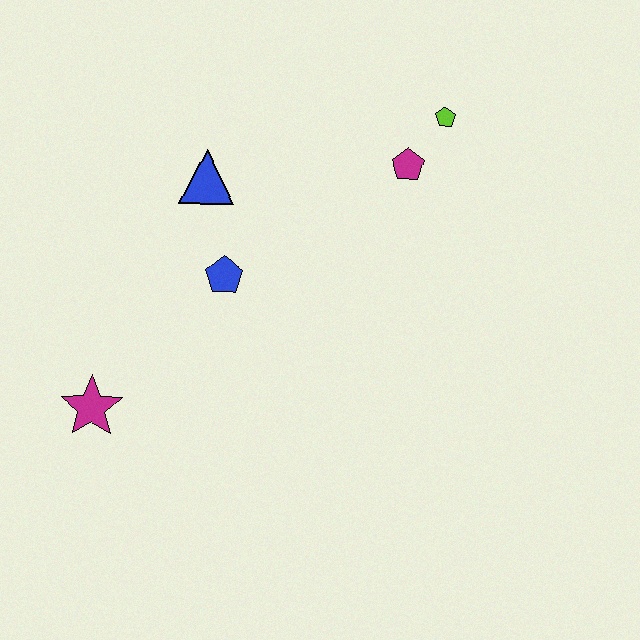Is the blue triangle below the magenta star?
No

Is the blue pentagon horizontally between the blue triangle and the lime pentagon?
Yes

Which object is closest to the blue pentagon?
The blue triangle is closest to the blue pentagon.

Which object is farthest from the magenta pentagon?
The magenta star is farthest from the magenta pentagon.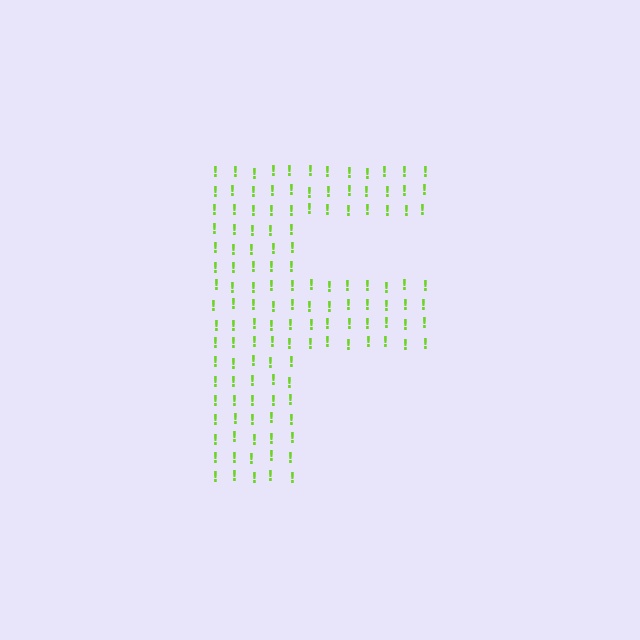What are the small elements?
The small elements are exclamation marks.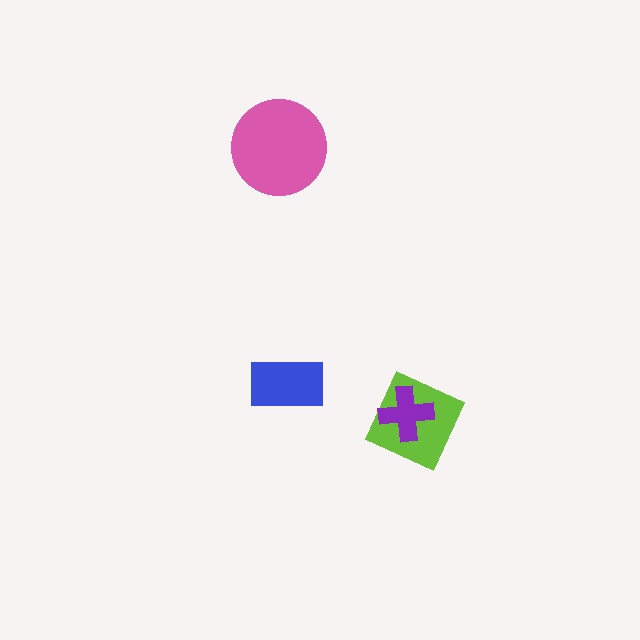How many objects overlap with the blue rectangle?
0 objects overlap with the blue rectangle.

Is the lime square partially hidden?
Yes, it is partially covered by another shape.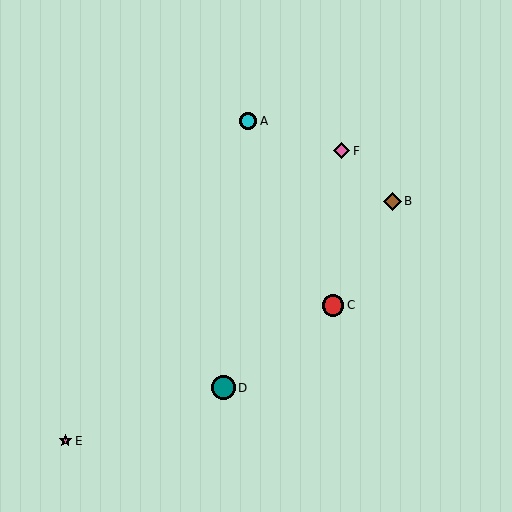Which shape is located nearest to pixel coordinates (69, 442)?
The pink star (labeled E) at (65, 441) is nearest to that location.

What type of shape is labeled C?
Shape C is a red circle.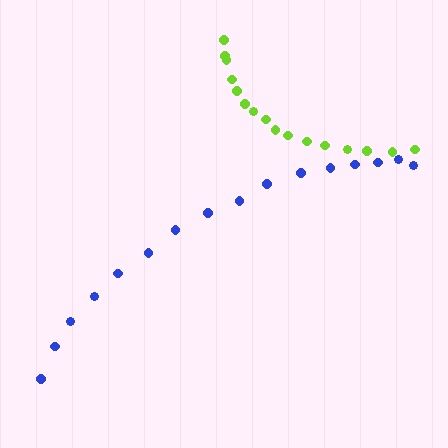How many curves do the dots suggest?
There are 2 distinct paths.